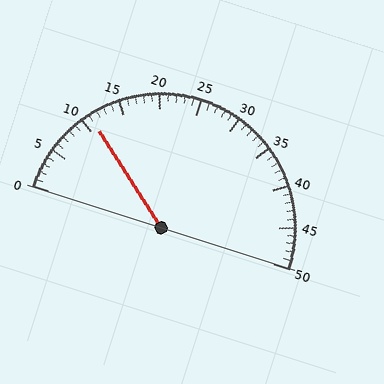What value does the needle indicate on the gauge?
The needle indicates approximately 11.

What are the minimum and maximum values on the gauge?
The gauge ranges from 0 to 50.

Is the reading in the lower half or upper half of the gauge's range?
The reading is in the lower half of the range (0 to 50).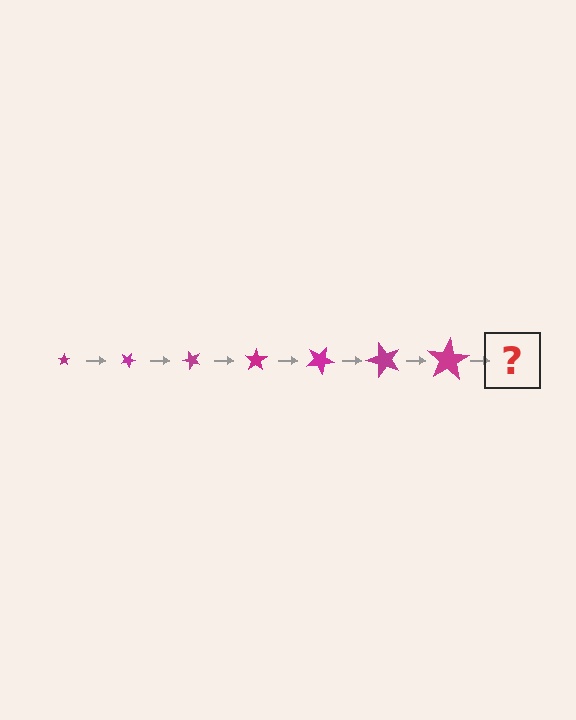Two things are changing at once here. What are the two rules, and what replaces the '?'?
The two rules are that the star grows larger each step and it rotates 25 degrees each step. The '?' should be a star, larger than the previous one and rotated 175 degrees from the start.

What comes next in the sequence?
The next element should be a star, larger than the previous one and rotated 175 degrees from the start.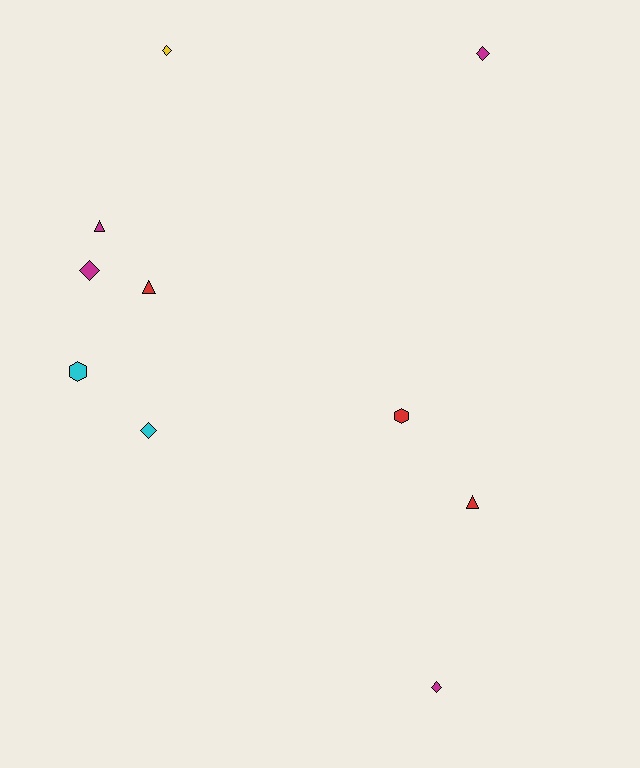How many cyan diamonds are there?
There is 1 cyan diamond.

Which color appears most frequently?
Magenta, with 4 objects.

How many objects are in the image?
There are 10 objects.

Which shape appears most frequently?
Diamond, with 5 objects.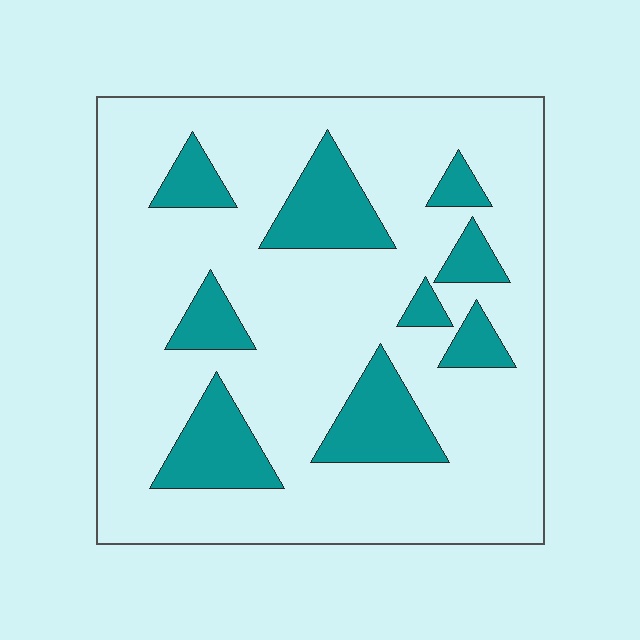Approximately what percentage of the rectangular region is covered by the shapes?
Approximately 20%.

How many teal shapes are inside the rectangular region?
9.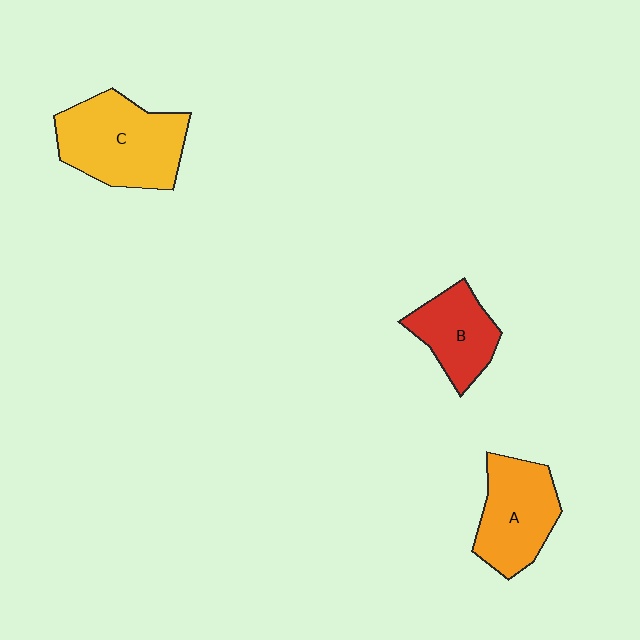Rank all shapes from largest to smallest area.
From largest to smallest: C (yellow), A (orange), B (red).